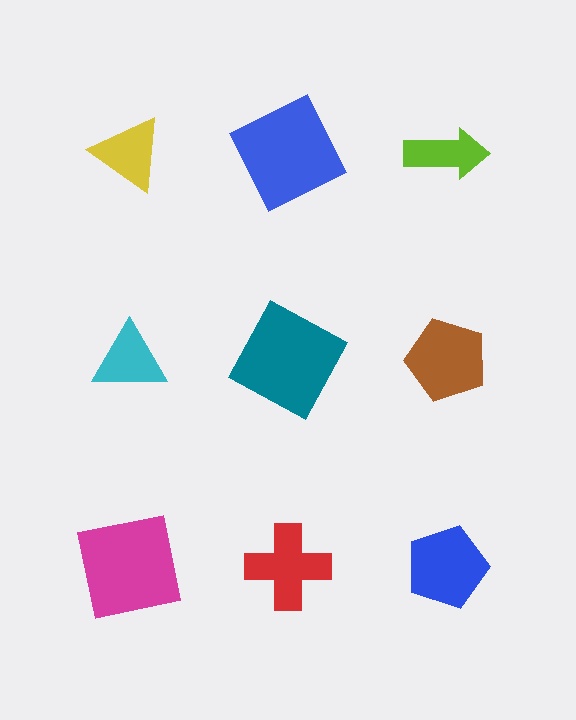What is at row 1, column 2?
A blue square.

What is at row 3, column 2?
A red cross.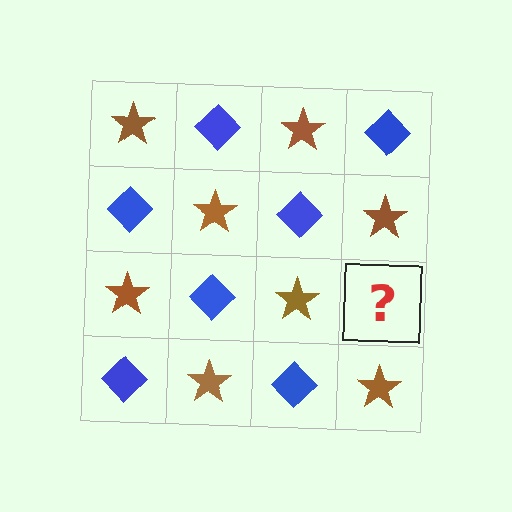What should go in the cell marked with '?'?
The missing cell should contain a blue diamond.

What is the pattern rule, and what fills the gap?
The rule is that it alternates brown star and blue diamond in a checkerboard pattern. The gap should be filled with a blue diamond.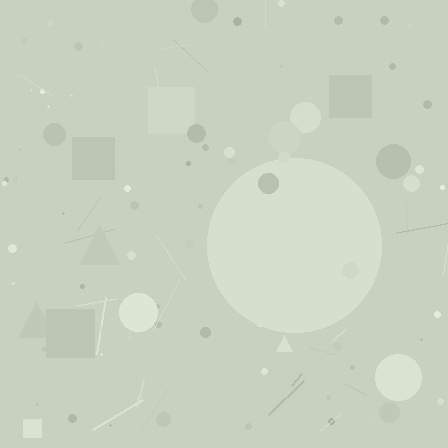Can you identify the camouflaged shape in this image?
The camouflaged shape is a circle.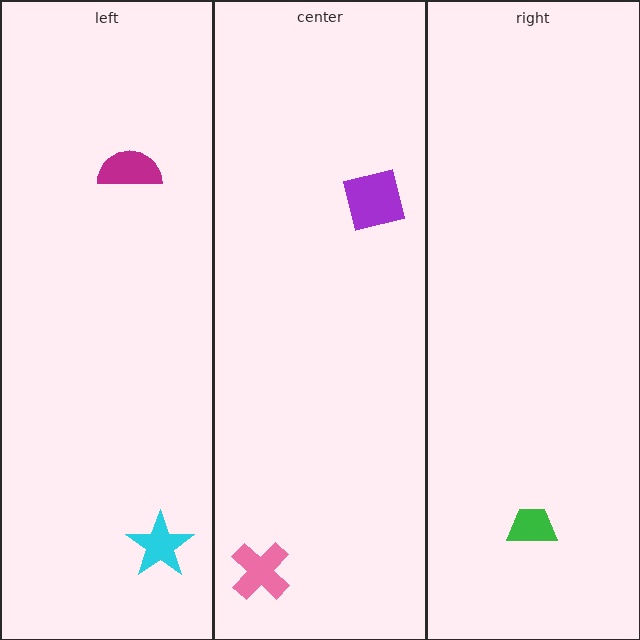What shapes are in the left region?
The cyan star, the magenta semicircle.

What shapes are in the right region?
The green trapezoid.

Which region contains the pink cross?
The center region.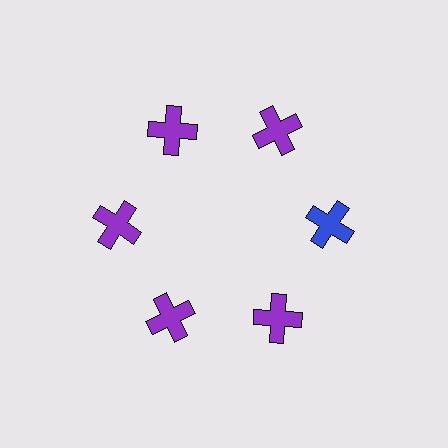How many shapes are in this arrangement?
There are 6 shapes arranged in a ring pattern.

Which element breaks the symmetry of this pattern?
The blue cross at roughly the 3 o'clock position breaks the symmetry. All other shapes are purple crosses.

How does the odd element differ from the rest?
It has a different color: blue instead of purple.